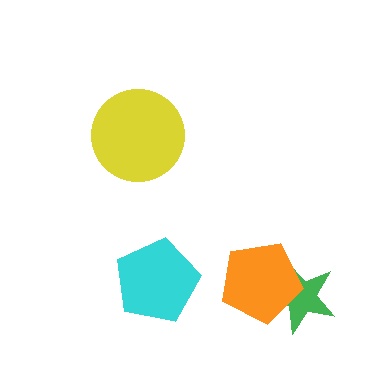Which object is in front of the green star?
The orange pentagon is in front of the green star.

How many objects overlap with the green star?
1 object overlaps with the green star.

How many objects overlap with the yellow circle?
0 objects overlap with the yellow circle.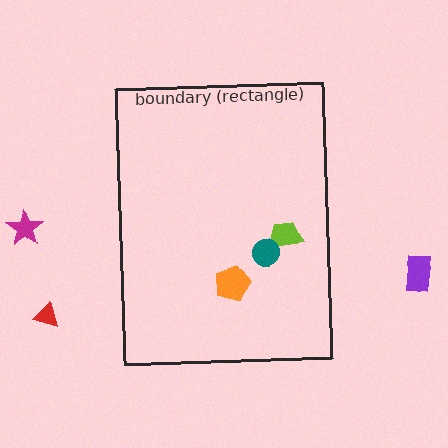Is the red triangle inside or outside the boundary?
Outside.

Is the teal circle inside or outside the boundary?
Inside.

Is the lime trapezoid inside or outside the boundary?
Inside.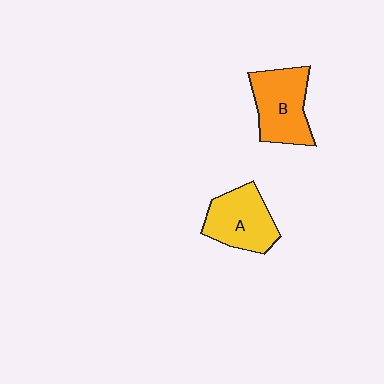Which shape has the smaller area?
Shape A (yellow).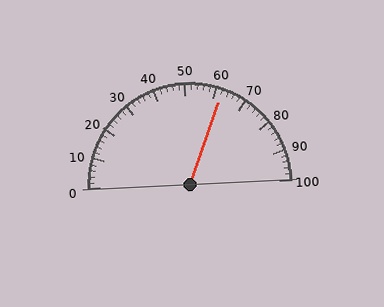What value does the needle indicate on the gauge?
The needle indicates approximately 62.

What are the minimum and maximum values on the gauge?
The gauge ranges from 0 to 100.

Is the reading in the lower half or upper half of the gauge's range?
The reading is in the upper half of the range (0 to 100).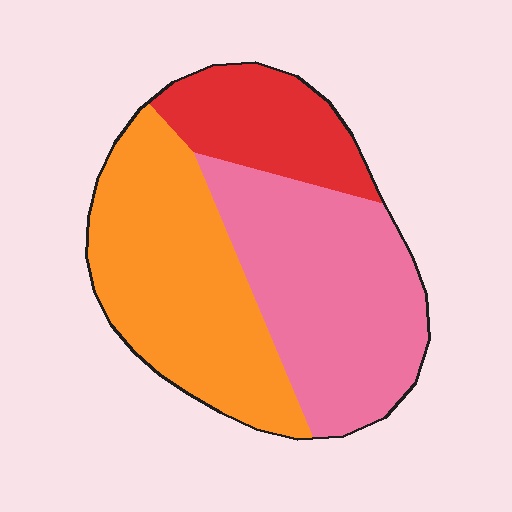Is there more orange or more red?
Orange.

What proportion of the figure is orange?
Orange covers about 40% of the figure.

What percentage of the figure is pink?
Pink covers around 40% of the figure.